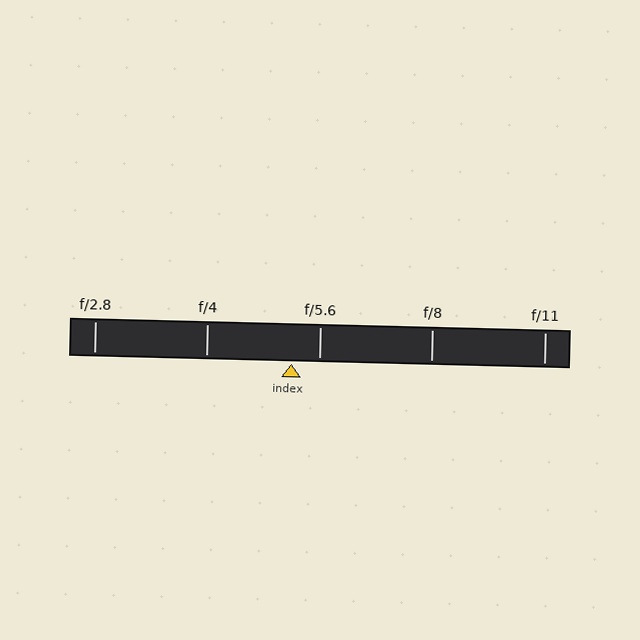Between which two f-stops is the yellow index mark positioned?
The index mark is between f/4 and f/5.6.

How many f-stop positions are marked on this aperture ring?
There are 5 f-stop positions marked.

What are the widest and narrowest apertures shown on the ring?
The widest aperture shown is f/2.8 and the narrowest is f/11.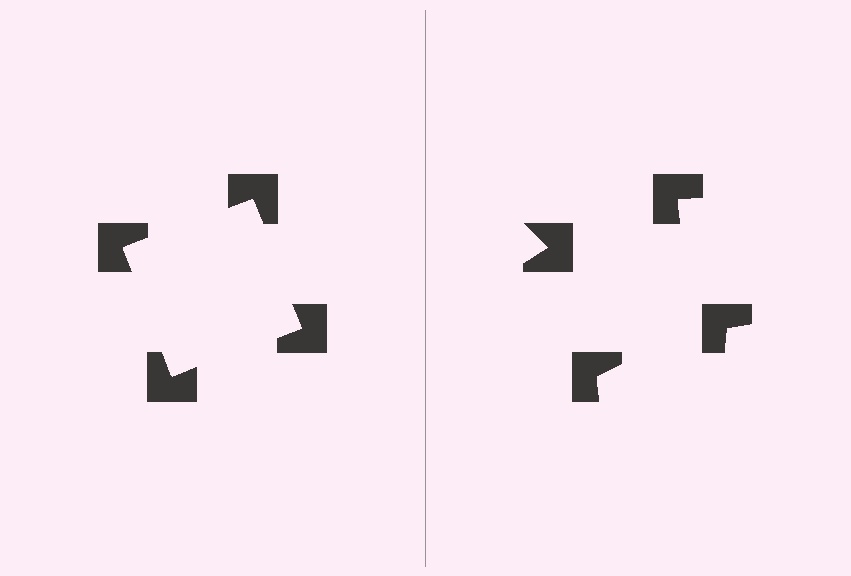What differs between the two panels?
The notched squares are positioned identically on both sides; only the wedge orientations differ. On the left they align to a square; on the right they are misaligned.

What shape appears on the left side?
An illusory square.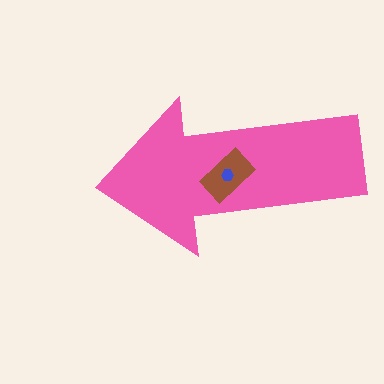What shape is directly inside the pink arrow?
The brown rectangle.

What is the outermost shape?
The pink arrow.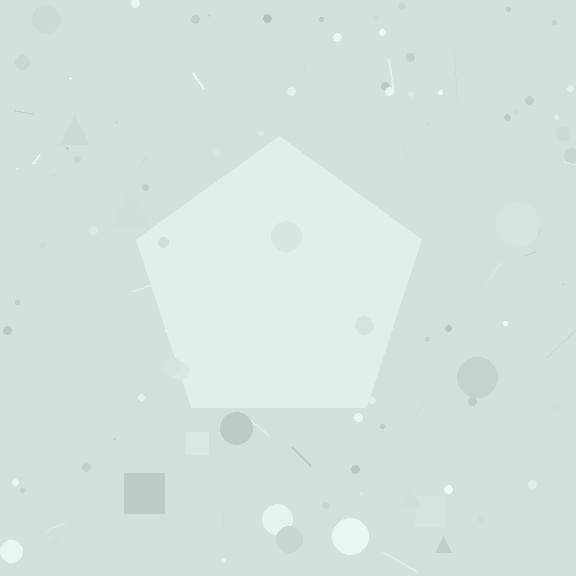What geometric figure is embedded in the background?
A pentagon is embedded in the background.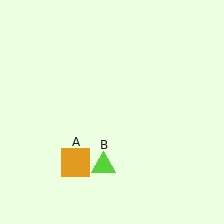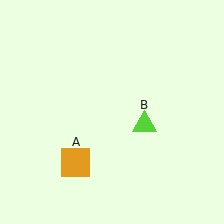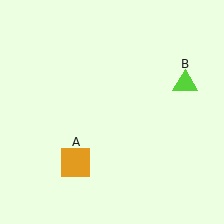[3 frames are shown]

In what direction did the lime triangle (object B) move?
The lime triangle (object B) moved up and to the right.